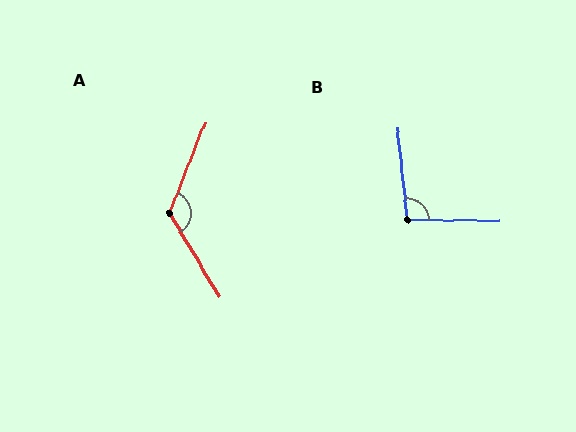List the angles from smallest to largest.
B (97°), A (128°).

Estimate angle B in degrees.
Approximately 97 degrees.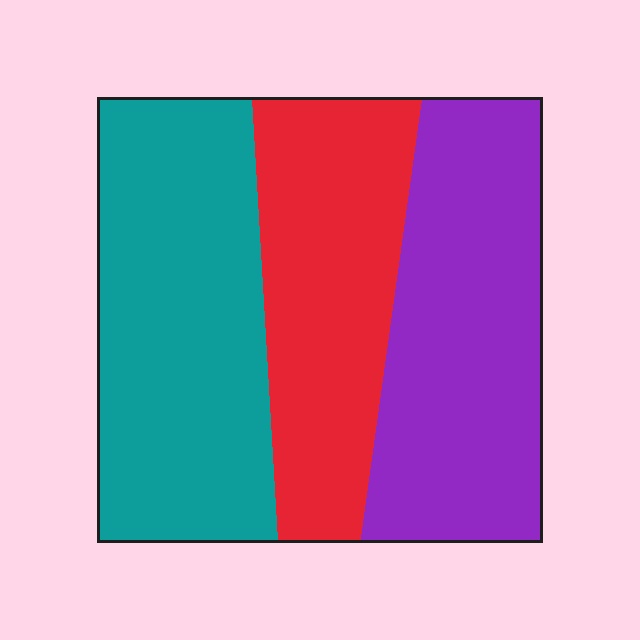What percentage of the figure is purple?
Purple takes up between a third and a half of the figure.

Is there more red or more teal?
Teal.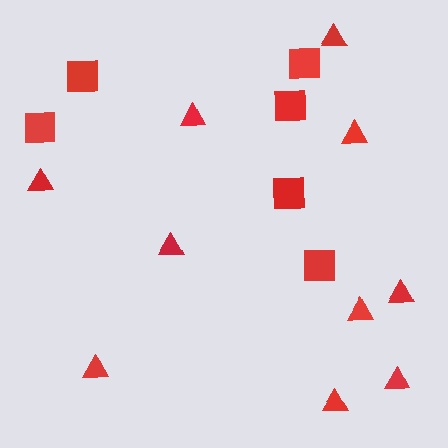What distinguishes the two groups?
There are 2 groups: one group of triangles (10) and one group of squares (6).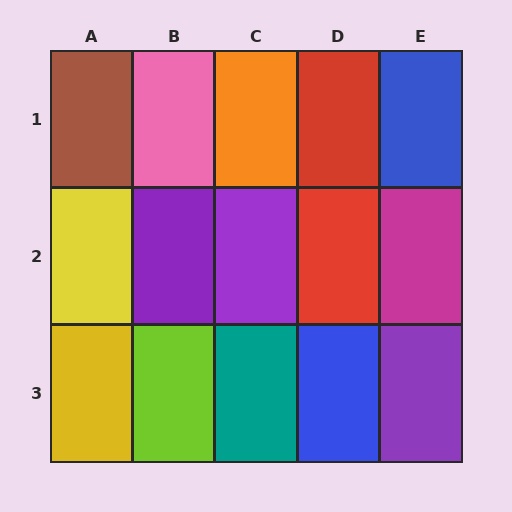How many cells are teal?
1 cell is teal.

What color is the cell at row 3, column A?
Yellow.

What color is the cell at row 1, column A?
Brown.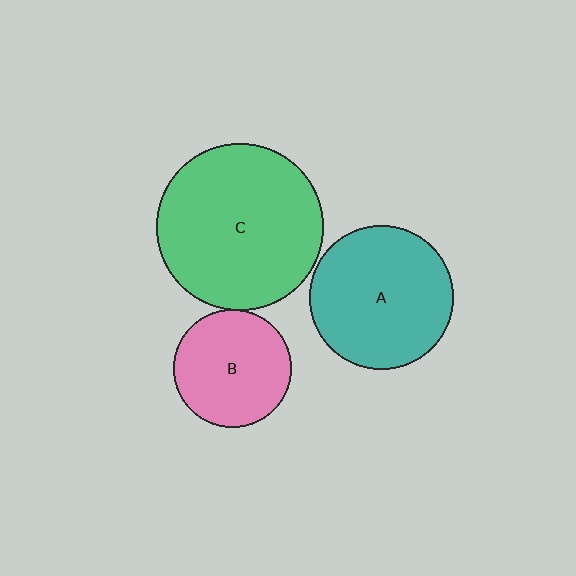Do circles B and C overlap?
Yes.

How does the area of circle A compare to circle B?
Approximately 1.5 times.